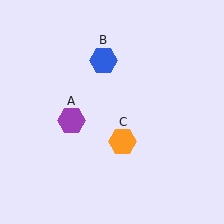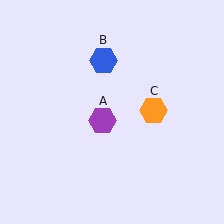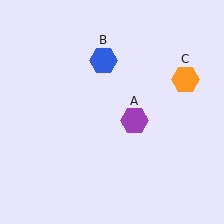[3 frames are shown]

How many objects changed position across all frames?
2 objects changed position: purple hexagon (object A), orange hexagon (object C).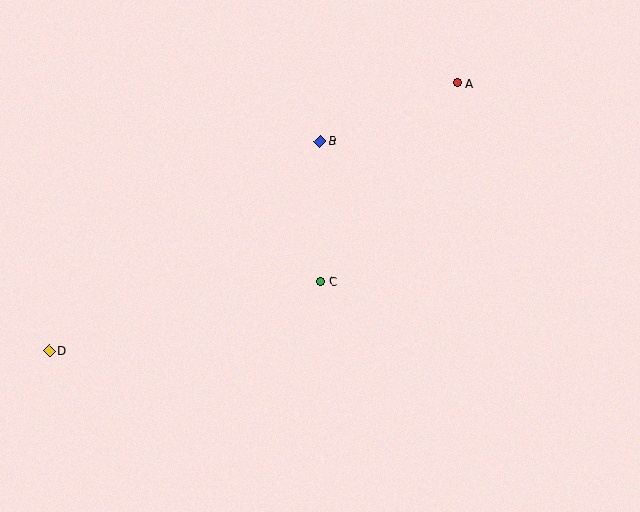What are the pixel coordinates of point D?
Point D is at (50, 351).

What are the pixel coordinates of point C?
Point C is at (321, 281).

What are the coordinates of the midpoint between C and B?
The midpoint between C and B is at (320, 211).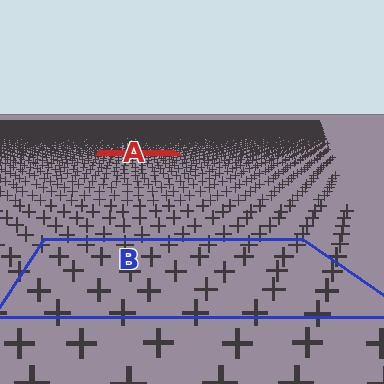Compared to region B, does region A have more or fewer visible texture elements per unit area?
Region A has more texture elements per unit area — they are packed more densely because it is farther away.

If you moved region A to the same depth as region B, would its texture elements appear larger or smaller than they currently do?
They would appear larger. At a closer depth, the same texture elements are projected at a bigger on-screen size.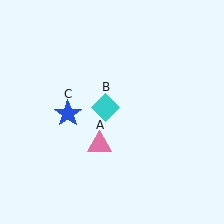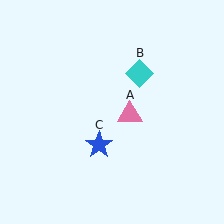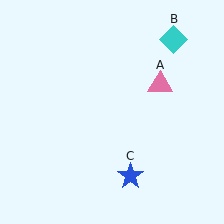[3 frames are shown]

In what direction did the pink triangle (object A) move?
The pink triangle (object A) moved up and to the right.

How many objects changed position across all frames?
3 objects changed position: pink triangle (object A), cyan diamond (object B), blue star (object C).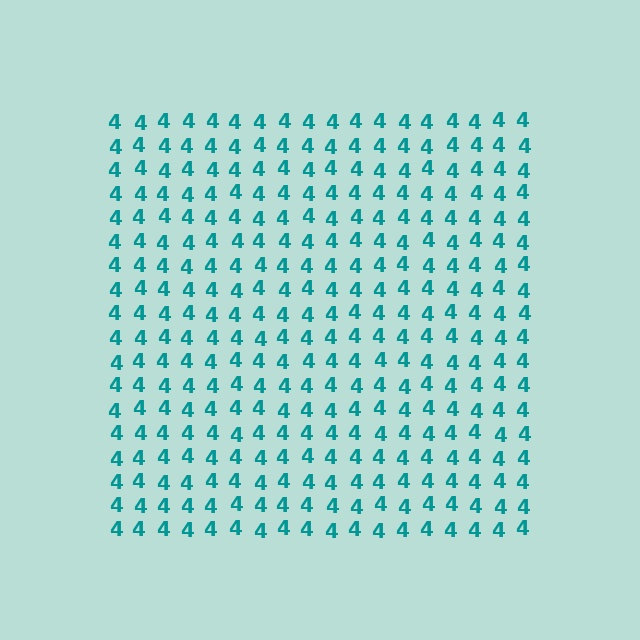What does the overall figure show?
The overall figure shows a square.